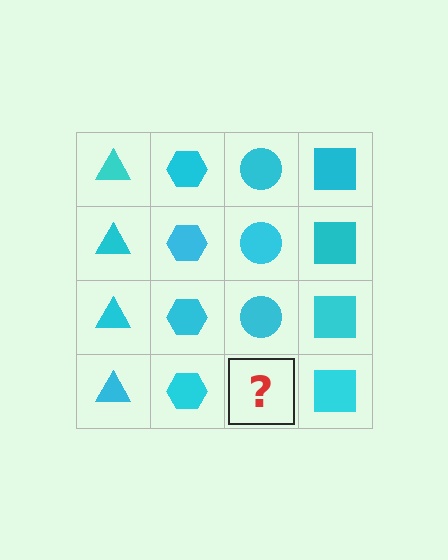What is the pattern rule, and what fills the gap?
The rule is that each column has a consistent shape. The gap should be filled with a cyan circle.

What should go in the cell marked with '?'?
The missing cell should contain a cyan circle.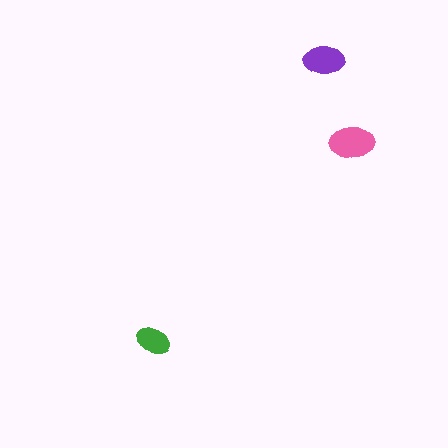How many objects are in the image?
There are 3 objects in the image.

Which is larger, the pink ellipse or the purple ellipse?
The pink one.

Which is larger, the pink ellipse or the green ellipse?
The pink one.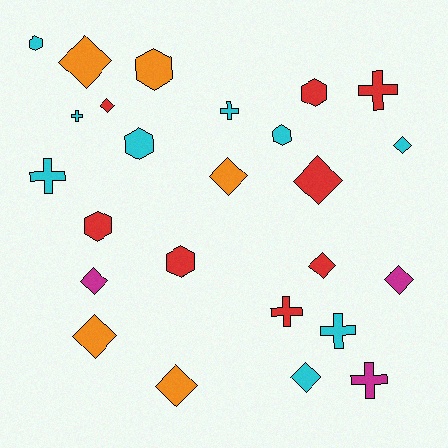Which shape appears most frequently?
Diamond, with 11 objects.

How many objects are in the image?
There are 25 objects.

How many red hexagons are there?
There are 3 red hexagons.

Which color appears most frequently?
Cyan, with 9 objects.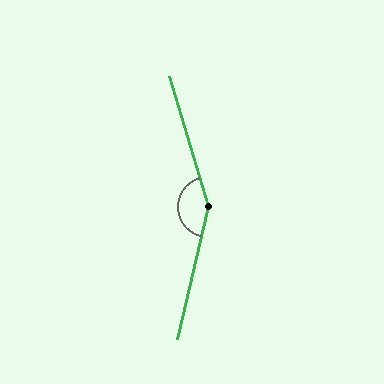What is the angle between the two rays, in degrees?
Approximately 150 degrees.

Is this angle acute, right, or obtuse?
It is obtuse.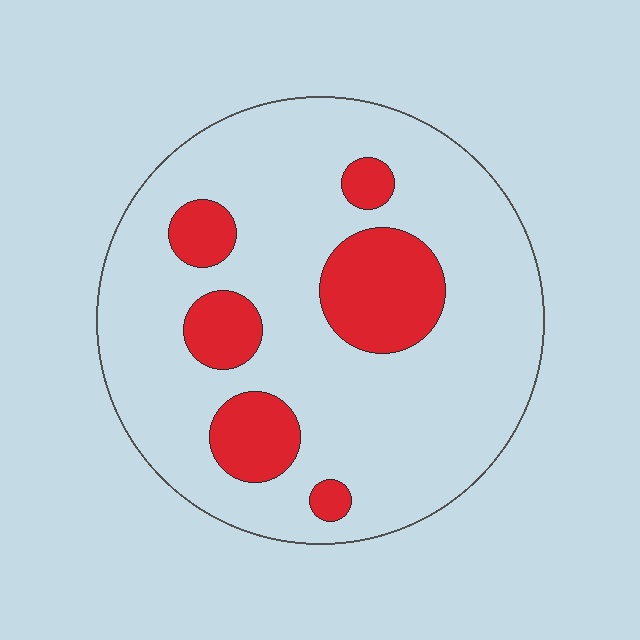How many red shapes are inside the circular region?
6.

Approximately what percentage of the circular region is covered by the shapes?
Approximately 20%.